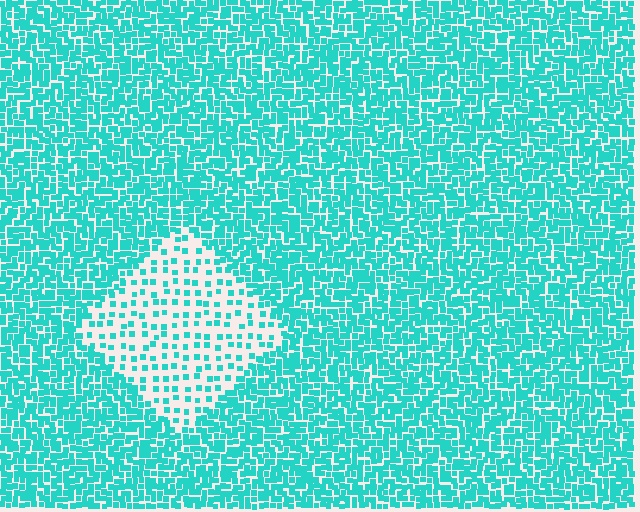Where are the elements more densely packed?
The elements are more densely packed outside the diamond boundary.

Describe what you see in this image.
The image contains small cyan elements arranged at two different densities. A diamond-shaped region is visible where the elements are less densely packed than the surrounding area.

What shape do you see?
I see a diamond.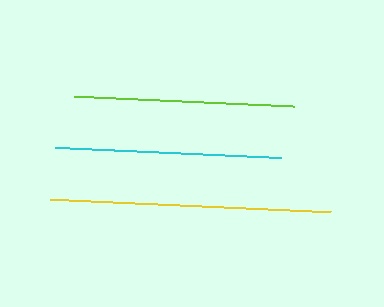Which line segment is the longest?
The yellow line is the longest at approximately 281 pixels.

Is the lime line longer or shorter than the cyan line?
The cyan line is longer than the lime line.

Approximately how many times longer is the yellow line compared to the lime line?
The yellow line is approximately 1.3 times the length of the lime line.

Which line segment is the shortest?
The lime line is the shortest at approximately 219 pixels.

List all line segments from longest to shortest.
From longest to shortest: yellow, cyan, lime.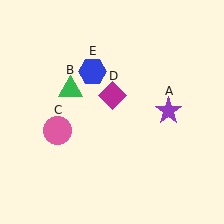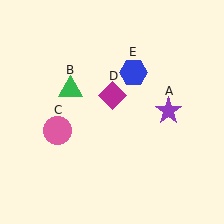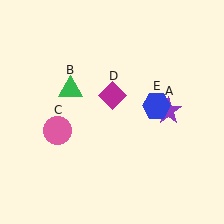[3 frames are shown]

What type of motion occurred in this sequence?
The blue hexagon (object E) rotated clockwise around the center of the scene.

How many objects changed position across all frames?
1 object changed position: blue hexagon (object E).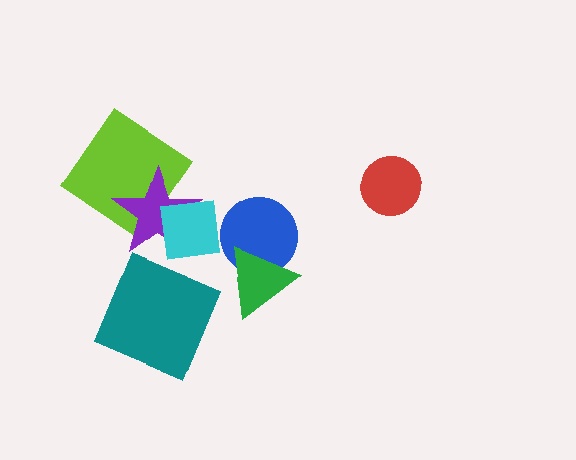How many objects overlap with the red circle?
0 objects overlap with the red circle.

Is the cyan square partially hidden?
No, no other shape covers it.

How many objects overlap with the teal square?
0 objects overlap with the teal square.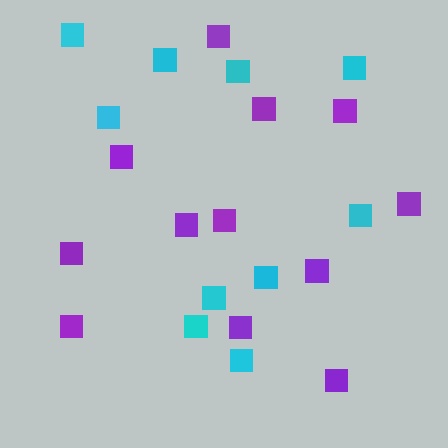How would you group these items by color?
There are 2 groups: one group of purple squares (12) and one group of cyan squares (10).